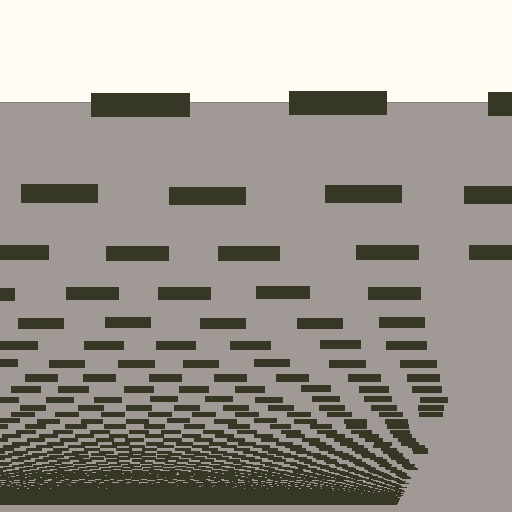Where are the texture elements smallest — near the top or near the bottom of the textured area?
Near the bottom.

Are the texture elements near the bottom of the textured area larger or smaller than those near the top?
Smaller. The gradient is inverted — elements near the bottom are smaller and denser.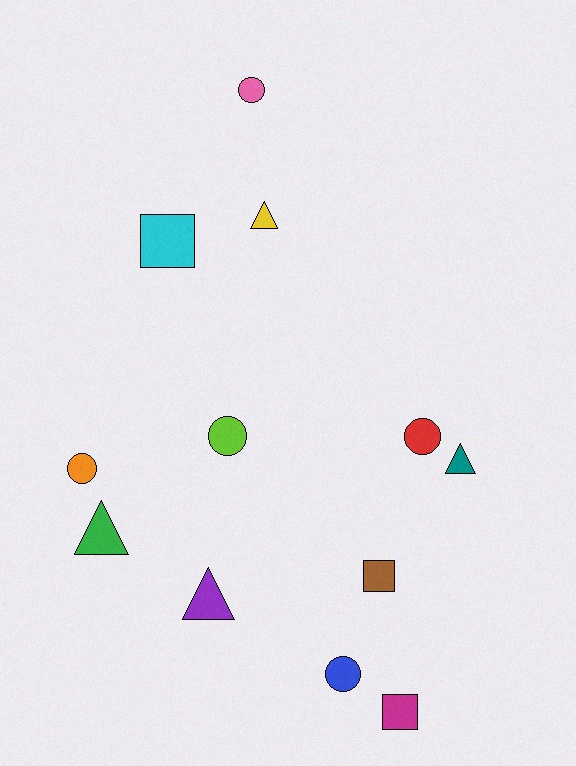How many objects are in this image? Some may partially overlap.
There are 12 objects.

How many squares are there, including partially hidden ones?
There are 3 squares.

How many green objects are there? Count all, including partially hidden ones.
There is 1 green object.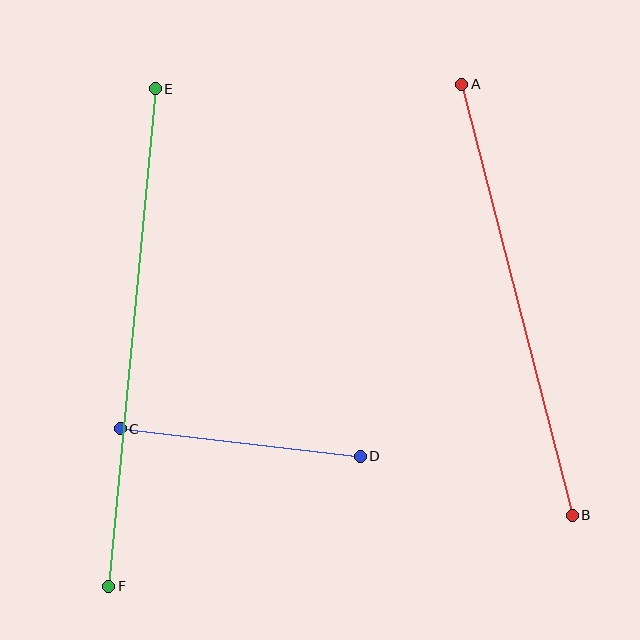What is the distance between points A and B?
The distance is approximately 445 pixels.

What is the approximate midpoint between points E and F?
The midpoint is at approximately (132, 337) pixels.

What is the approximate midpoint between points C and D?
The midpoint is at approximately (240, 442) pixels.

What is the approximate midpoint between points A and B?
The midpoint is at approximately (517, 300) pixels.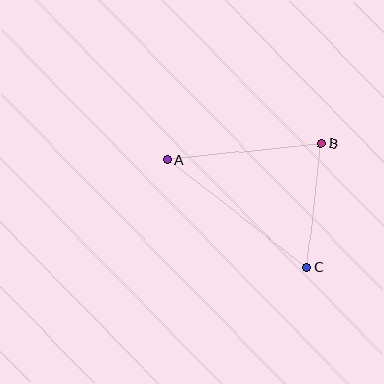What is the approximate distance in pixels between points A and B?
The distance between A and B is approximately 154 pixels.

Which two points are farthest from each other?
Points A and C are farthest from each other.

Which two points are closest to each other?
Points B and C are closest to each other.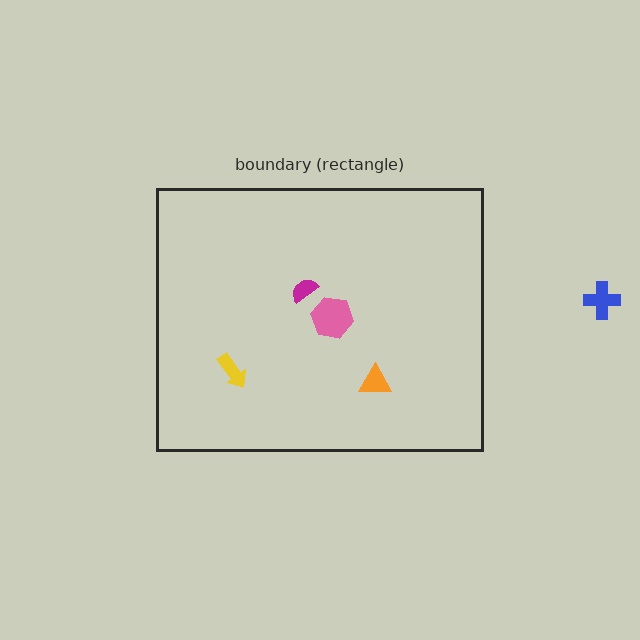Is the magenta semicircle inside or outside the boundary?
Inside.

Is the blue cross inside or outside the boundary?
Outside.